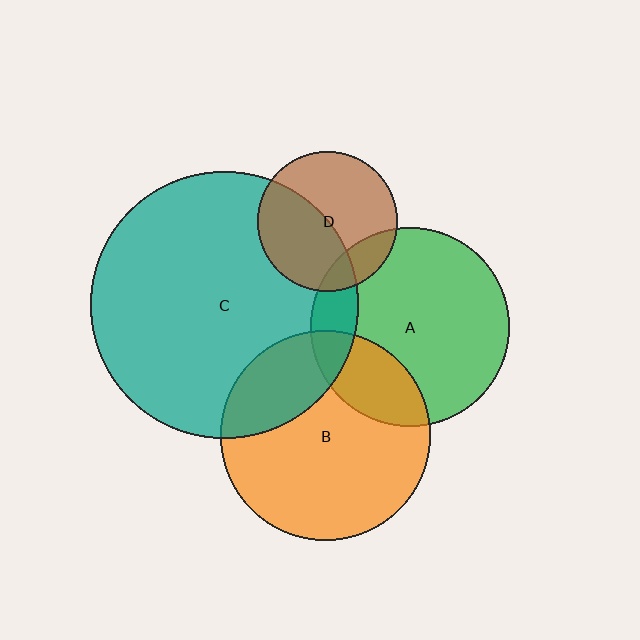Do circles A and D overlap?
Yes.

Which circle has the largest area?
Circle C (teal).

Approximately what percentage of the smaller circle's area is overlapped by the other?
Approximately 15%.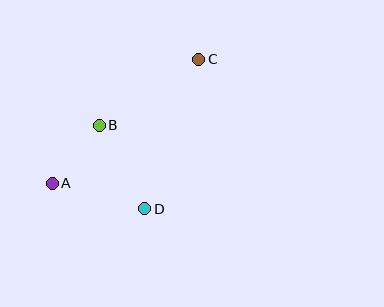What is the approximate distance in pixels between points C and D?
The distance between C and D is approximately 159 pixels.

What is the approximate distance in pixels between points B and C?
The distance between B and C is approximately 119 pixels.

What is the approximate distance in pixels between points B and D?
The distance between B and D is approximately 95 pixels.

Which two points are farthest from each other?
Points A and C are farthest from each other.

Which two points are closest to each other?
Points A and B are closest to each other.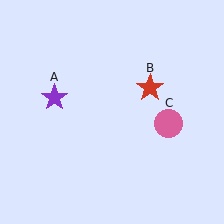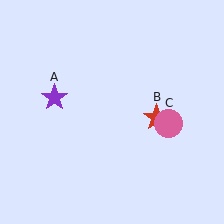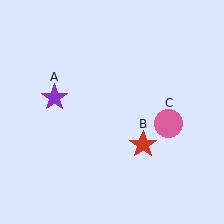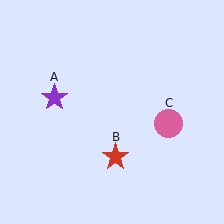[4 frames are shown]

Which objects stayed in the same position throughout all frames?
Purple star (object A) and pink circle (object C) remained stationary.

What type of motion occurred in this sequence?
The red star (object B) rotated clockwise around the center of the scene.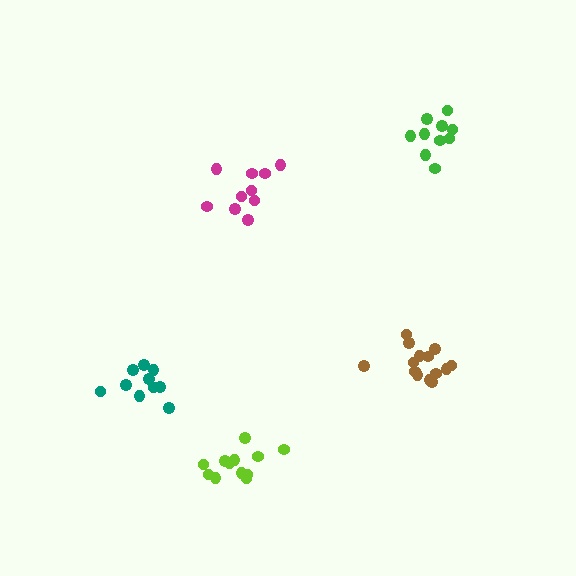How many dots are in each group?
Group 1: 10 dots, Group 2: 10 dots, Group 3: 14 dots, Group 4: 12 dots, Group 5: 10 dots (56 total).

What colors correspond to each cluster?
The clusters are colored: magenta, green, brown, lime, teal.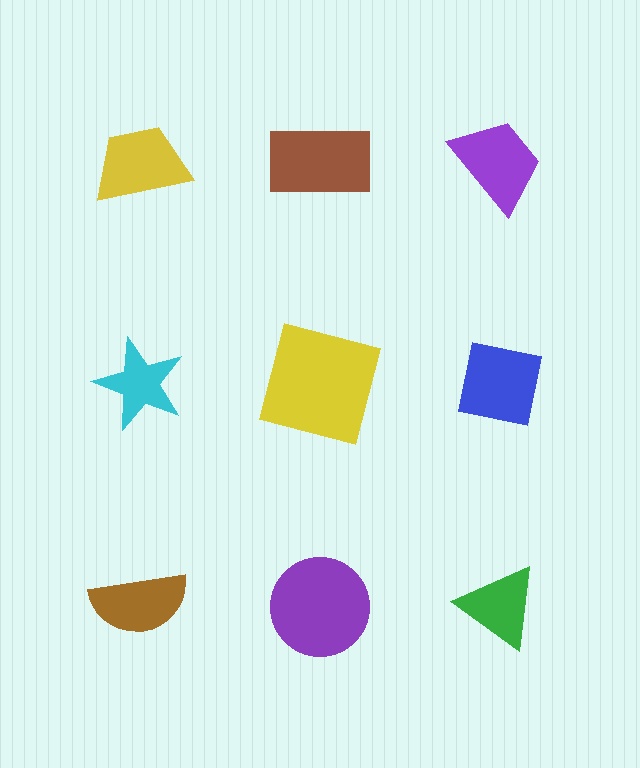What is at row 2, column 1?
A cyan star.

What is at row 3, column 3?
A green triangle.